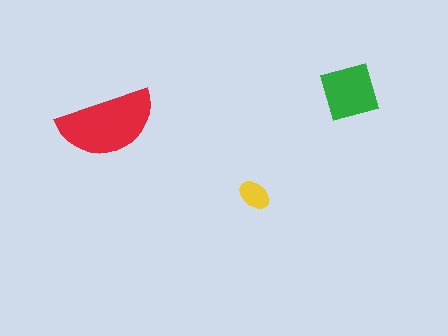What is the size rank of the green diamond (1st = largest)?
2nd.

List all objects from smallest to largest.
The yellow ellipse, the green diamond, the red semicircle.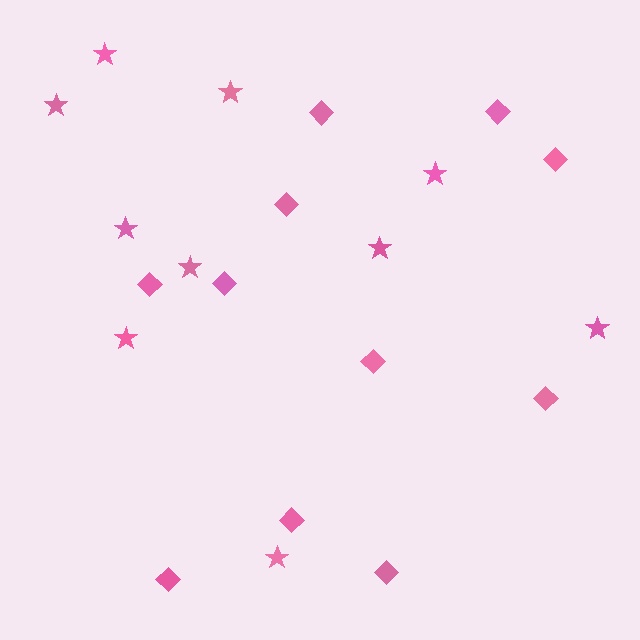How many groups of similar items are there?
There are 2 groups: one group of diamonds (11) and one group of stars (10).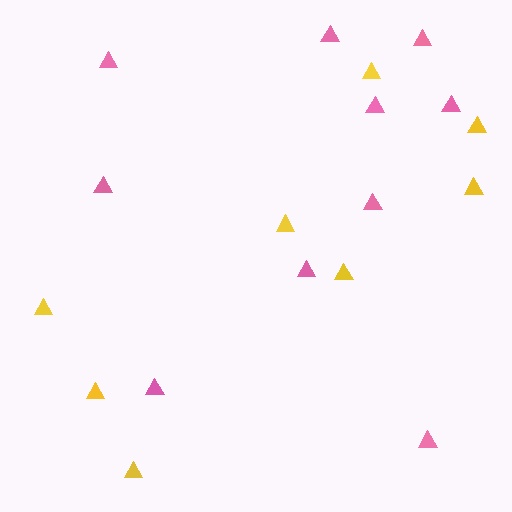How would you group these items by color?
There are 2 groups: one group of yellow triangles (8) and one group of pink triangles (10).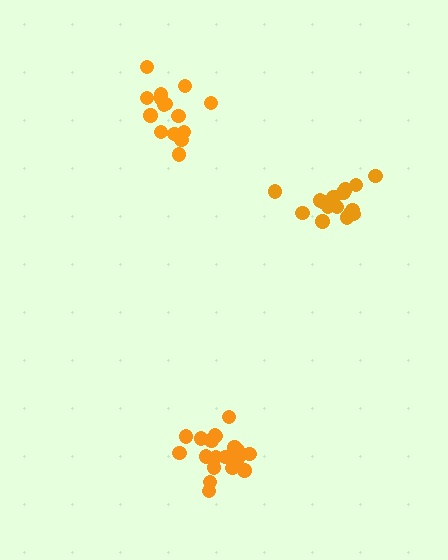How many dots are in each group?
Group 1: 16 dots, Group 2: 21 dots, Group 3: 15 dots (52 total).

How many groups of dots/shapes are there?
There are 3 groups.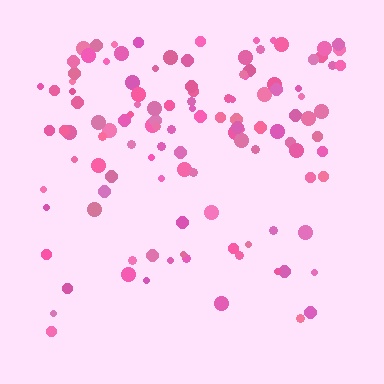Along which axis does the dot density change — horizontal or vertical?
Vertical.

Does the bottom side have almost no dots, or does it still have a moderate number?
Still a moderate number, just noticeably fewer than the top.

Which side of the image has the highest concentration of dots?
The top.